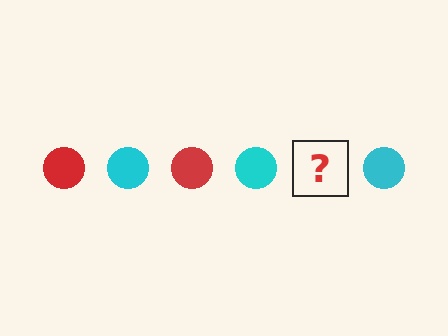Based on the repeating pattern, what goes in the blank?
The blank should be a red circle.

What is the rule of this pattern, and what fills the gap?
The rule is that the pattern cycles through red, cyan circles. The gap should be filled with a red circle.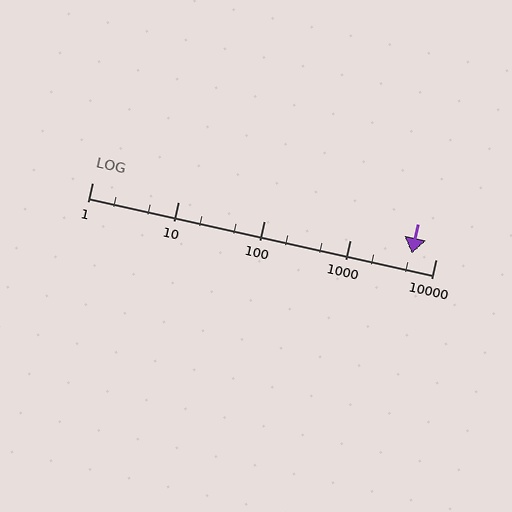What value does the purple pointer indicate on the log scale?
The pointer indicates approximately 5300.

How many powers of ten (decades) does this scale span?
The scale spans 4 decades, from 1 to 10000.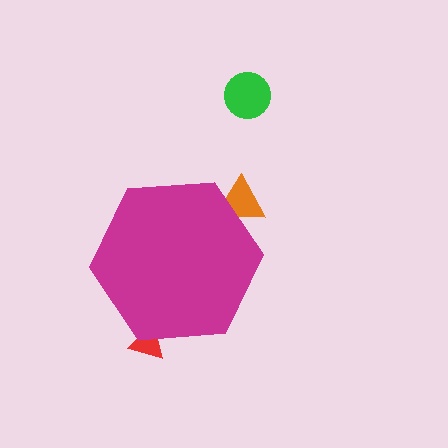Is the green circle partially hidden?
No, the green circle is fully visible.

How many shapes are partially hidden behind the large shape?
2 shapes are partially hidden.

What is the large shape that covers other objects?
A magenta hexagon.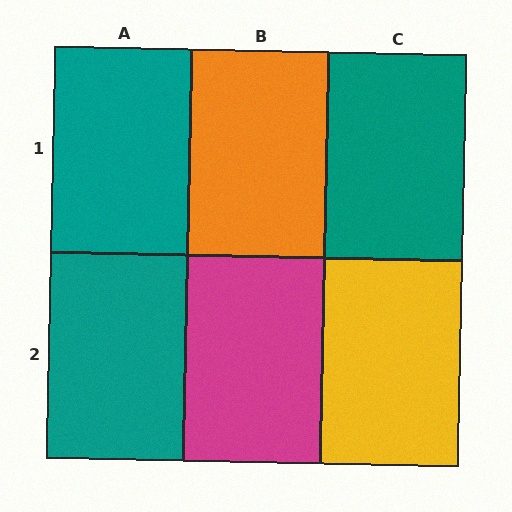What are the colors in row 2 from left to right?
Teal, magenta, yellow.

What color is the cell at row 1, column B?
Orange.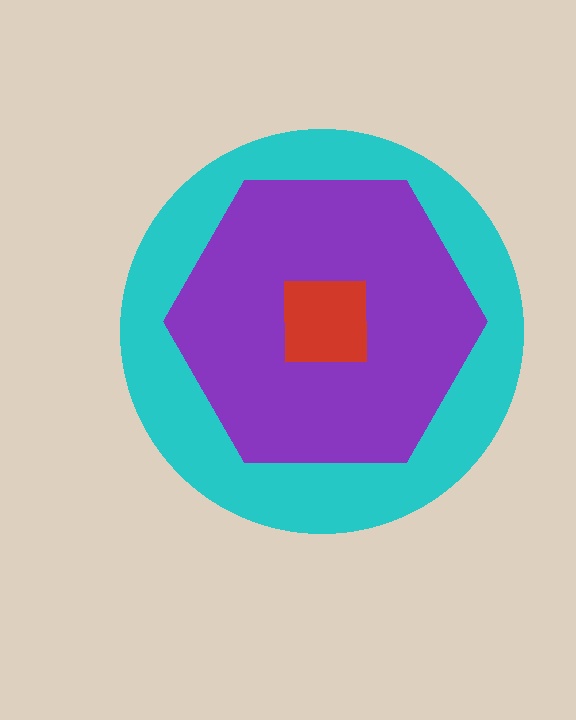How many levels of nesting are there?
3.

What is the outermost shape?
The cyan circle.